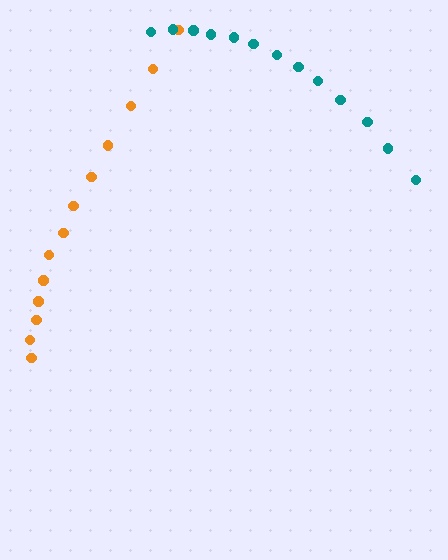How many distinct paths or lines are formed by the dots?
There are 2 distinct paths.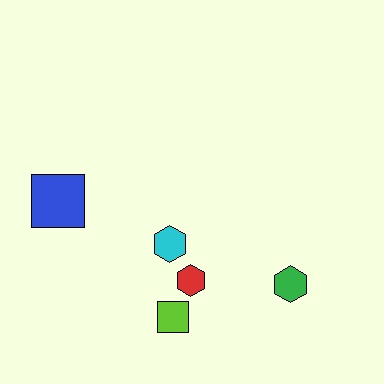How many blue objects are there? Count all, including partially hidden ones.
There is 1 blue object.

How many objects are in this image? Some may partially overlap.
There are 5 objects.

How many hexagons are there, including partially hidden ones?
There are 3 hexagons.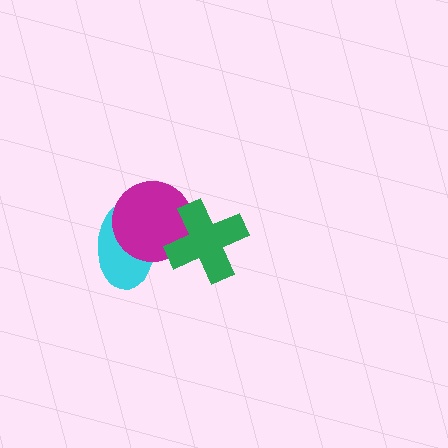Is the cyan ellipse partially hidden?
Yes, it is partially covered by another shape.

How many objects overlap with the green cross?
1 object overlaps with the green cross.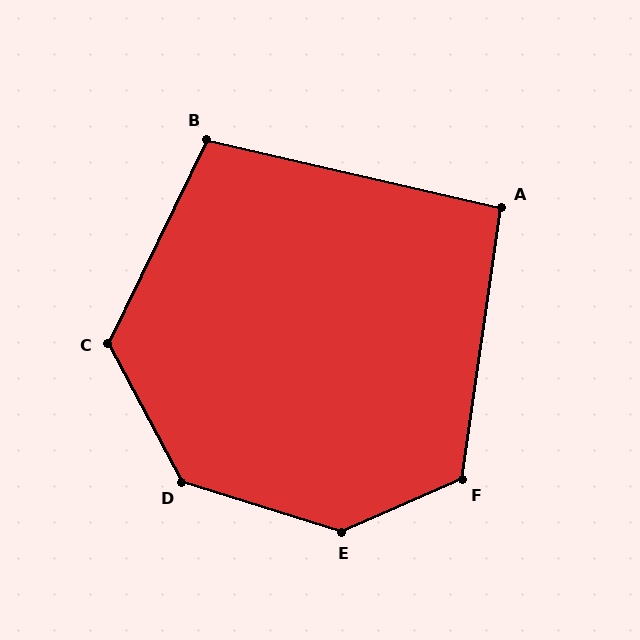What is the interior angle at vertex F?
Approximately 122 degrees (obtuse).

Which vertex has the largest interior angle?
E, at approximately 139 degrees.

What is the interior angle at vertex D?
Approximately 135 degrees (obtuse).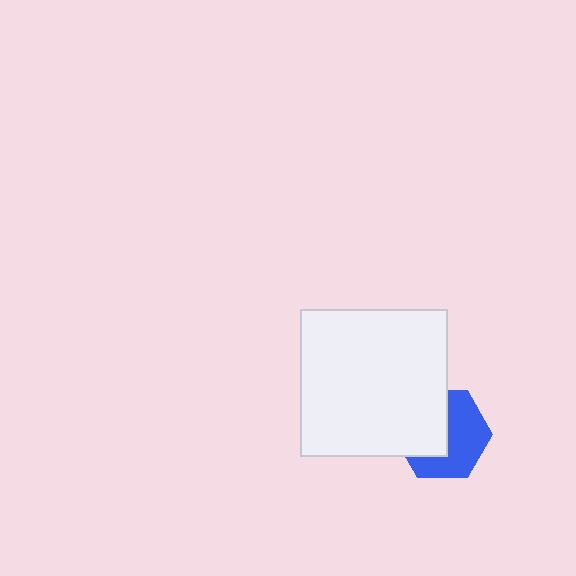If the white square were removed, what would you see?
You would see the complete blue hexagon.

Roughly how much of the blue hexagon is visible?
About half of it is visible (roughly 54%).